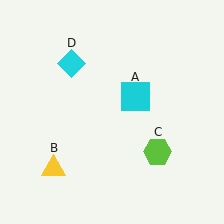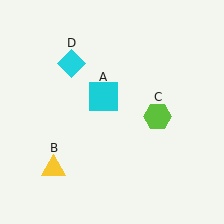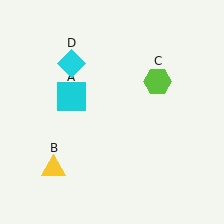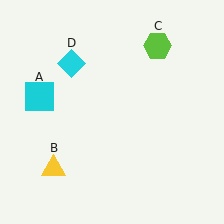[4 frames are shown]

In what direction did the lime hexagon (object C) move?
The lime hexagon (object C) moved up.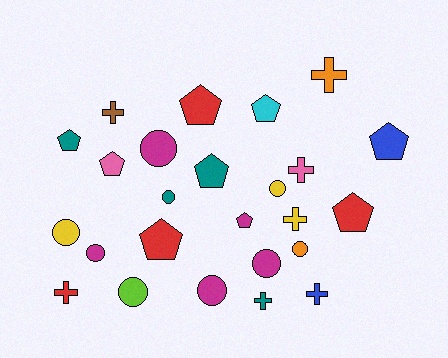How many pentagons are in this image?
There are 9 pentagons.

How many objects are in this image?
There are 25 objects.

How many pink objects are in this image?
There are 2 pink objects.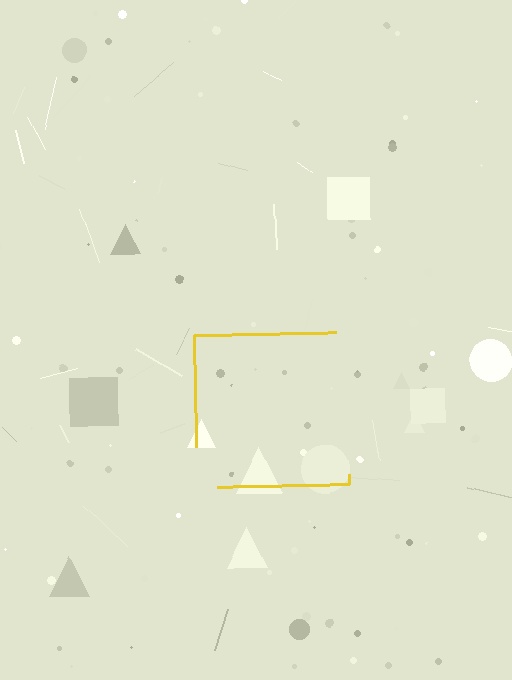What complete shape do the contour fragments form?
The contour fragments form a square.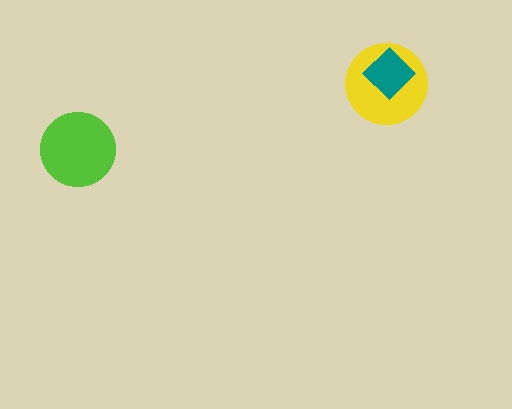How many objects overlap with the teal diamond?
1 object overlaps with the teal diamond.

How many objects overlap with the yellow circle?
1 object overlaps with the yellow circle.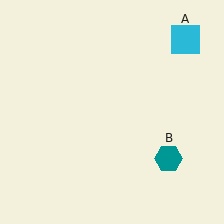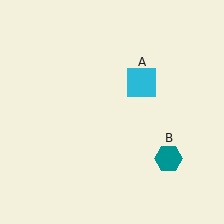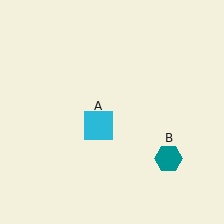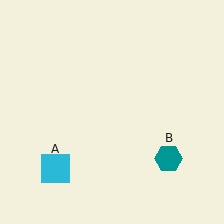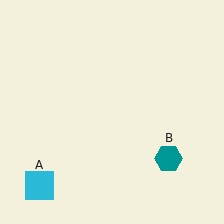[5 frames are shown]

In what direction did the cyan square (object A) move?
The cyan square (object A) moved down and to the left.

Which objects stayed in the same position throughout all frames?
Teal hexagon (object B) remained stationary.